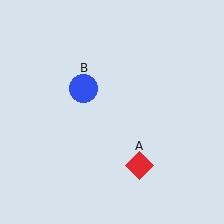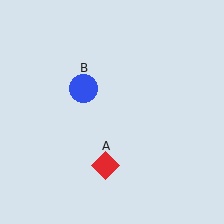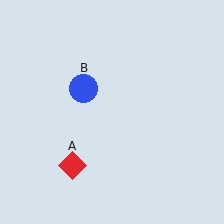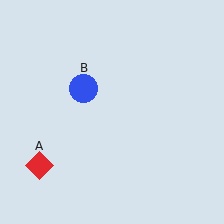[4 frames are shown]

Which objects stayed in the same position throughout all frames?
Blue circle (object B) remained stationary.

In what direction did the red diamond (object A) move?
The red diamond (object A) moved left.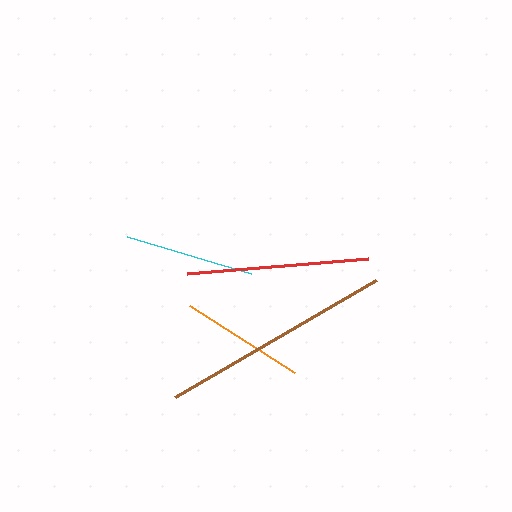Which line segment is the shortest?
The orange line is the shortest at approximately 125 pixels.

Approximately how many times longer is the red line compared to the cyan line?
The red line is approximately 1.4 times the length of the cyan line.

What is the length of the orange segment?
The orange segment is approximately 125 pixels long.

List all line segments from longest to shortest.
From longest to shortest: brown, red, cyan, orange.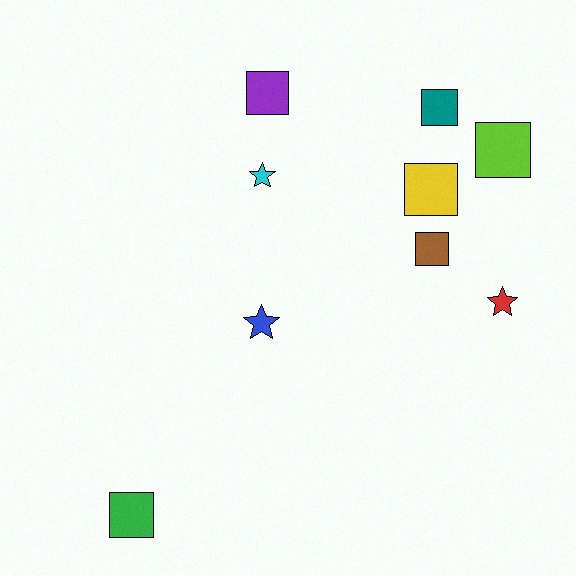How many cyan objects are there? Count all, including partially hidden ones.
There is 1 cyan object.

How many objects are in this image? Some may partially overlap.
There are 9 objects.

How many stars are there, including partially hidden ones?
There are 3 stars.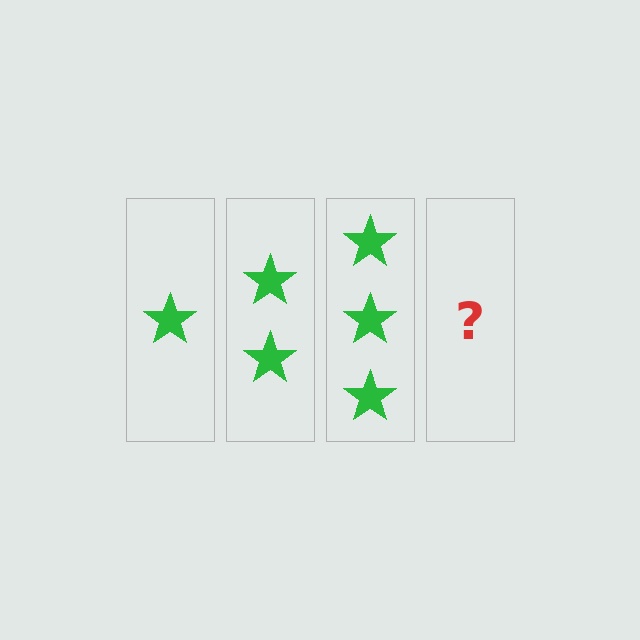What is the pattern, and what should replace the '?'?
The pattern is that each step adds one more star. The '?' should be 4 stars.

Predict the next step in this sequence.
The next step is 4 stars.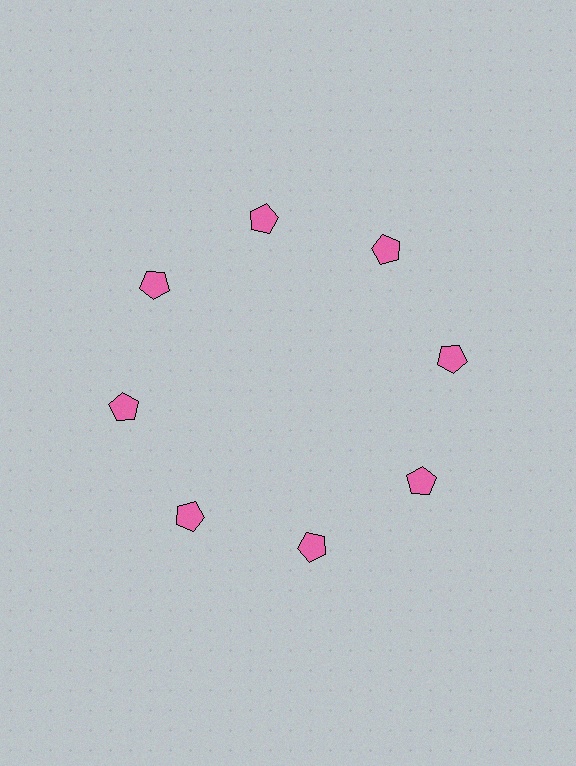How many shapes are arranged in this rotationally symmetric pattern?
There are 8 shapes, arranged in 8 groups of 1.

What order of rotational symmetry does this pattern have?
This pattern has 8-fold rotational symmetry.